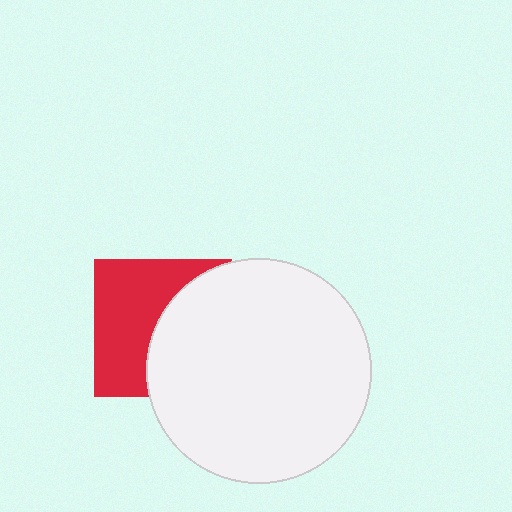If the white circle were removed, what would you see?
You would see the complete red square.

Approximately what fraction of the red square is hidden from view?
Roughly 48% of the red square is hidden behind the white circle.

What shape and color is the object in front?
The object in front is a white circle.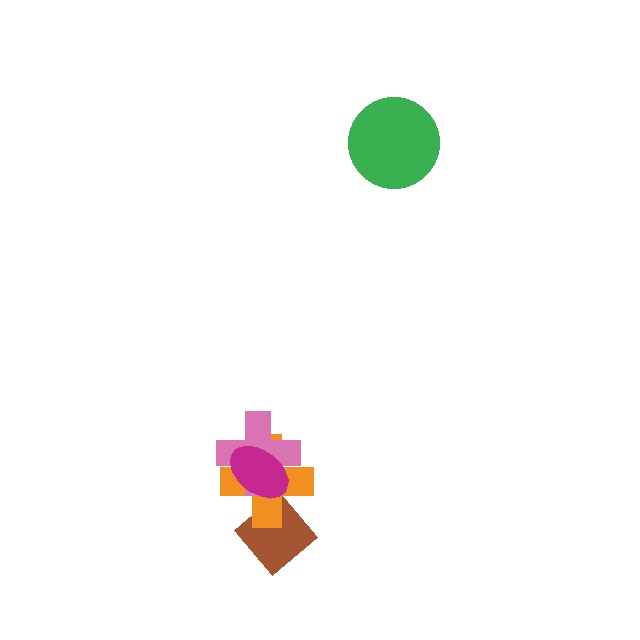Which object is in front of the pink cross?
The magenta ellipse is in front of the pink cross.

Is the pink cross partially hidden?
Yes, it is partially covered by another shape.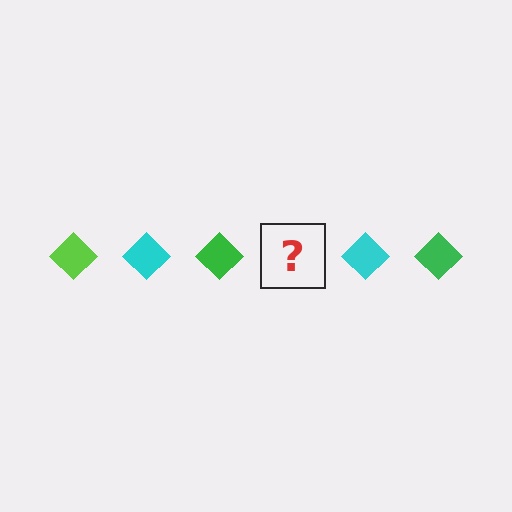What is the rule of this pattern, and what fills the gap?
The rule is that the pattern cycles through lime, cyan, green diamonds. The gap should be filled with a lime diamond.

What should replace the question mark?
The question mark should be replaced with a lime diamond.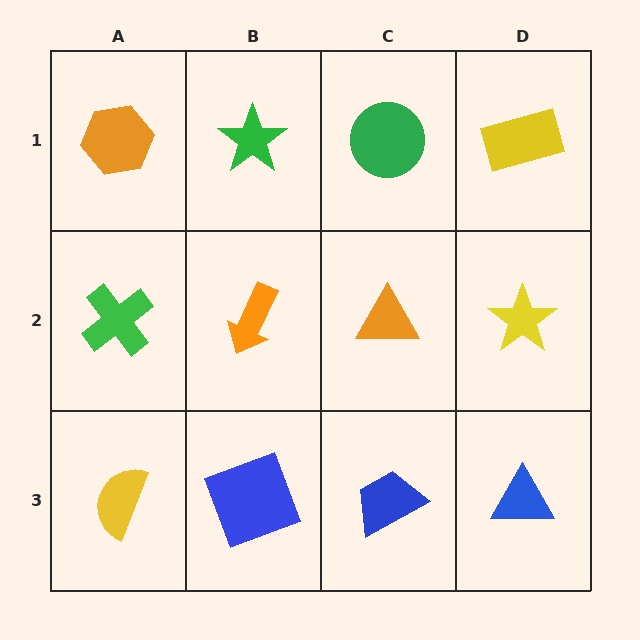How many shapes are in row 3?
4 shapes.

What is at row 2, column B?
An orange arrow.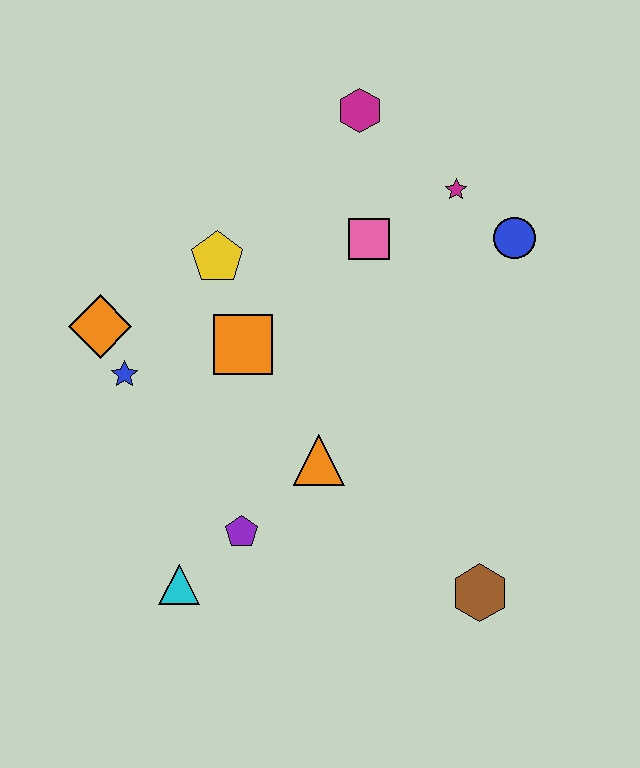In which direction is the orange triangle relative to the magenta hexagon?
The orange triangle is below the magenta hexagon.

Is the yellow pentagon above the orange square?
Yes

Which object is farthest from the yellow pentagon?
The brown hexagon is farthest from the yellow pentagon.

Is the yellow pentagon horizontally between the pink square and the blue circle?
No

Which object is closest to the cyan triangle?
The purple pentagon is closest to the cyan triangle.